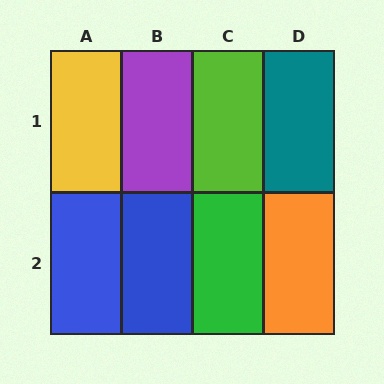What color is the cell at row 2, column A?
Blue.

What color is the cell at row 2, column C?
Green.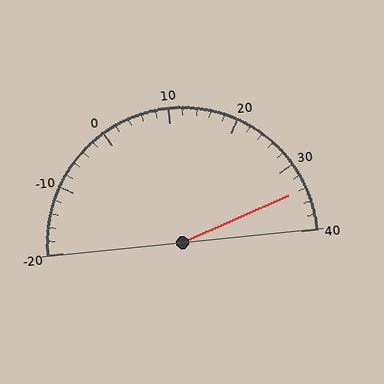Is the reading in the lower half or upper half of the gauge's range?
The reading is in the upper half of the range (-20 to 40).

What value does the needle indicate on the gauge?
The needle indicates approximately 34.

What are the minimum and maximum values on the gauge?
The gauge ranges from -20 to 40.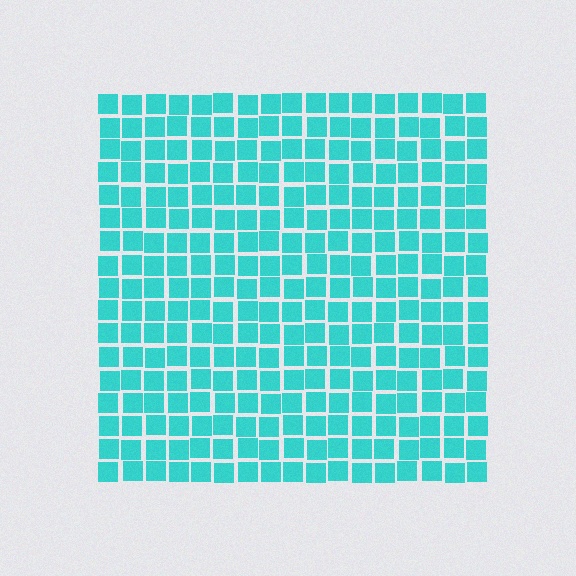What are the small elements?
The small elements are squares.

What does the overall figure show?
The overall figure shows a square.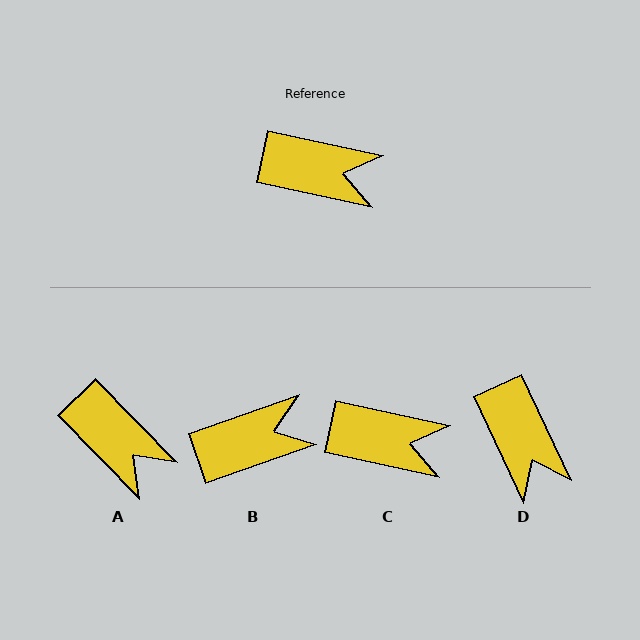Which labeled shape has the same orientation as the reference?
C.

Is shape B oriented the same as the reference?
No, it is off by about 31 degrees.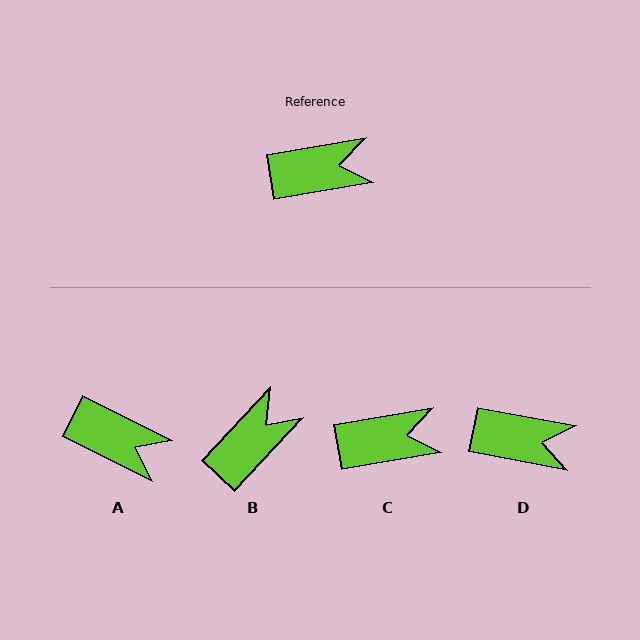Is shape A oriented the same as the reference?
No, it is off by about 36 degrees.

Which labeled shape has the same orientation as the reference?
C.